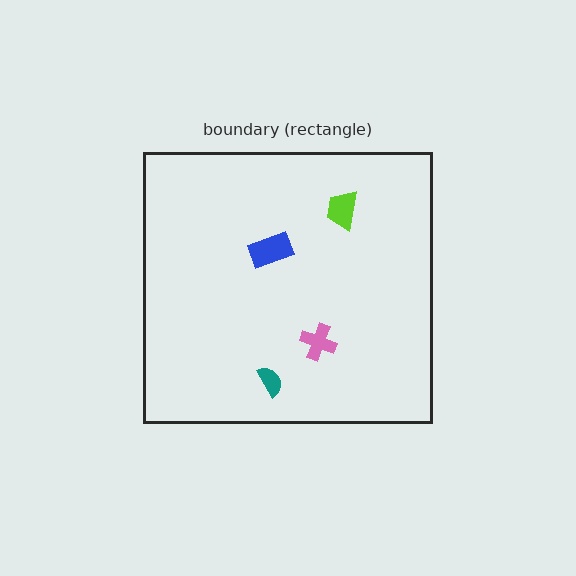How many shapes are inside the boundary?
4 inside, 0 outside.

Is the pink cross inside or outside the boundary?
Inside.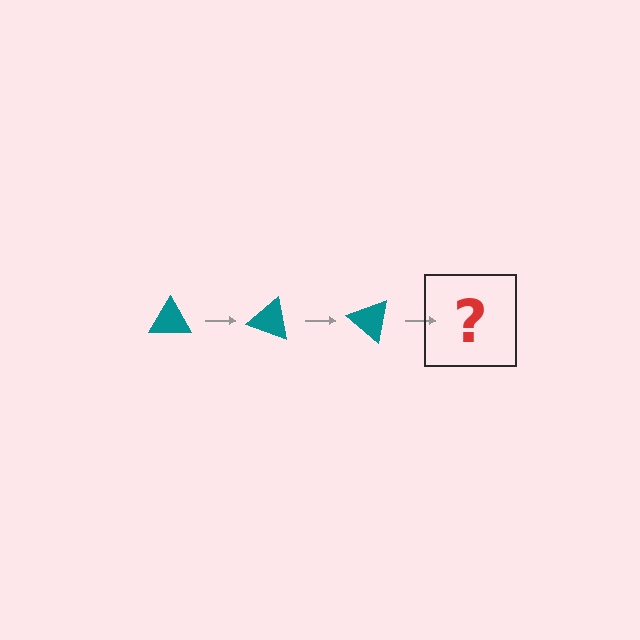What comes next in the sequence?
The next element should be a teal triangle rotated 60 degrees.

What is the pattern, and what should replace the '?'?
The pattern is that the triangle rotates 20 degrees each step. The '?' should be a teal triangle rotated 60 degrees.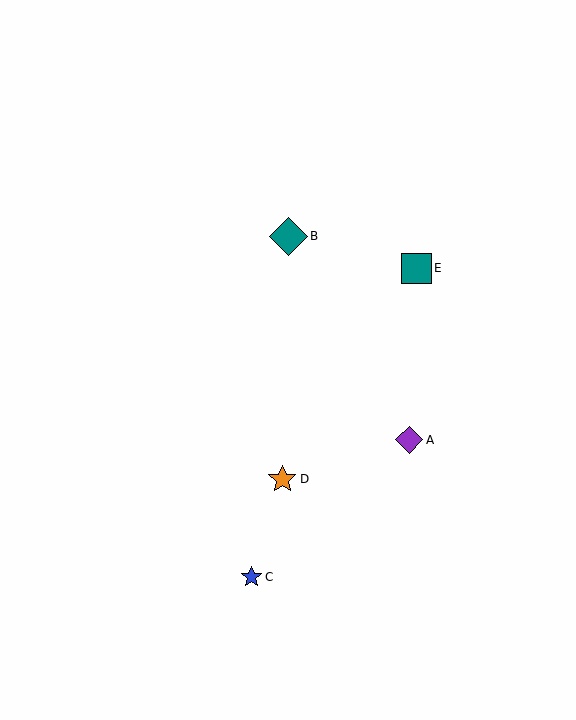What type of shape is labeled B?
Shape B is a teal diamond.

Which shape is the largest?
The teal diamond (labeled B) is the largest.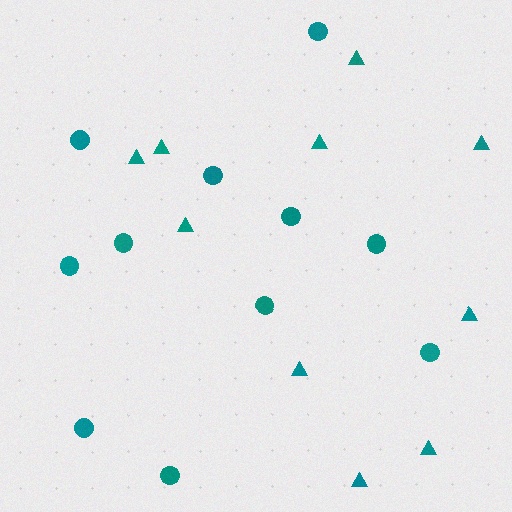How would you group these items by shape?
There are 2 groups: one group of circles (11) and one group of triangles (10).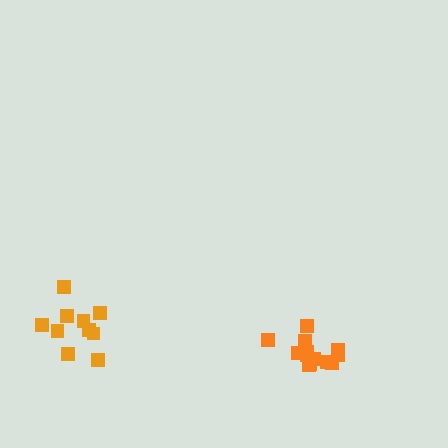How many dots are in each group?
Group 1: 13 dots, Group 2: 10 dots (23 total).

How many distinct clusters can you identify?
There are 2 distinct clusters.